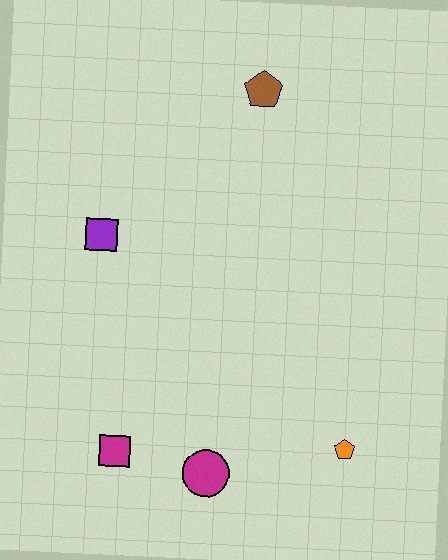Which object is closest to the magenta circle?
The magenta square is closest to the magenta circle.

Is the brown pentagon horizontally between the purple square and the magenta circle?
No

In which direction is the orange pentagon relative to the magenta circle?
The orange pentagon is to the right of the magenta circle.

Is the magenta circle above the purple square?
No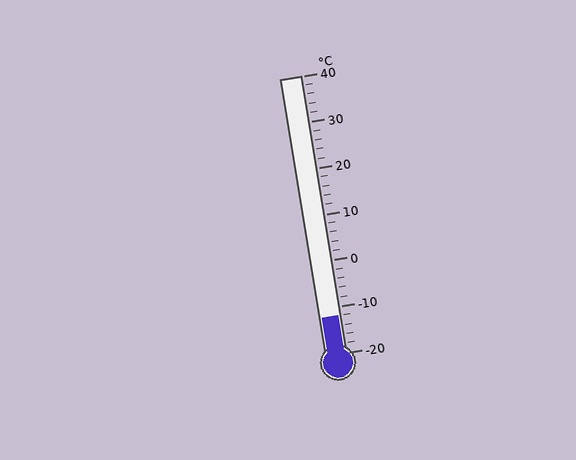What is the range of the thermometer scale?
The thermometer scale ranges from -20°C to 40°C.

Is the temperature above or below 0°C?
The temperature is below 0°C.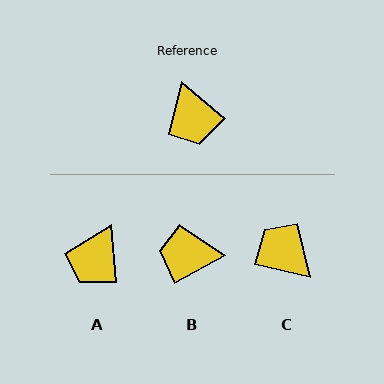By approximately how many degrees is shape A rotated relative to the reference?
Approximately 45 degrees clockwise.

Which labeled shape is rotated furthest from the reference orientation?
C, about 153 degrees away.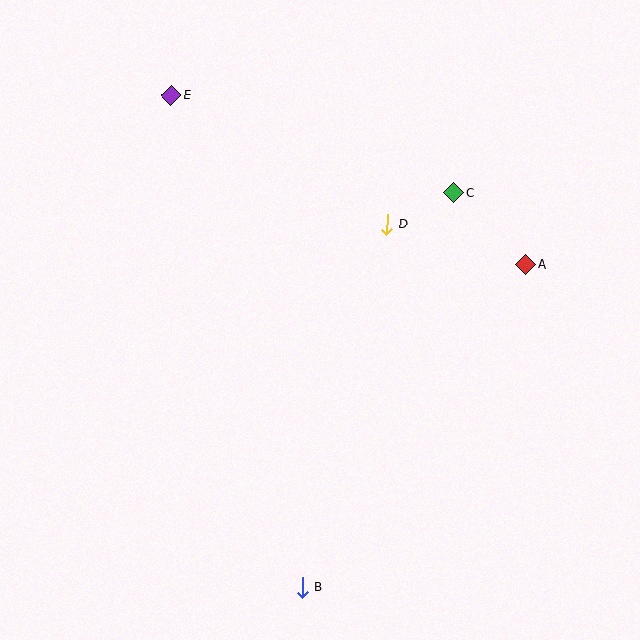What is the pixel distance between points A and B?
The distance between A and B is 393 pixels.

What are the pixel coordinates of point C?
Point C is at (454, 193).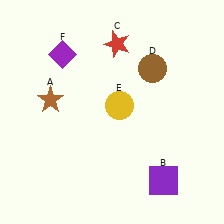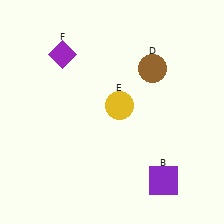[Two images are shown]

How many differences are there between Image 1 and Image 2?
There are 2 differences between the two images.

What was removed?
The red star (C), the brown star (A) were removed in Image 2.